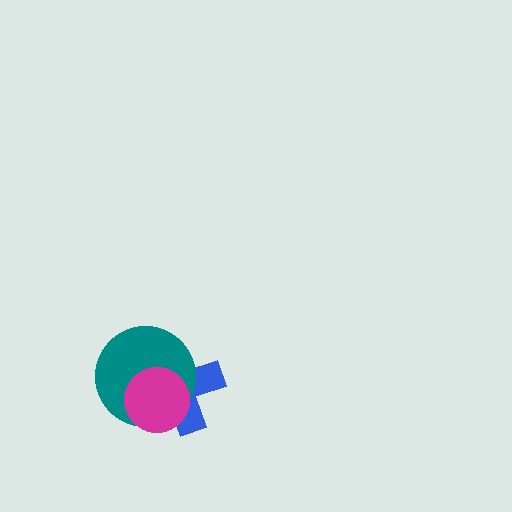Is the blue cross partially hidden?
Yes, it is partially covered by another shape.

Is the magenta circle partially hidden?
No, no other shape covers it.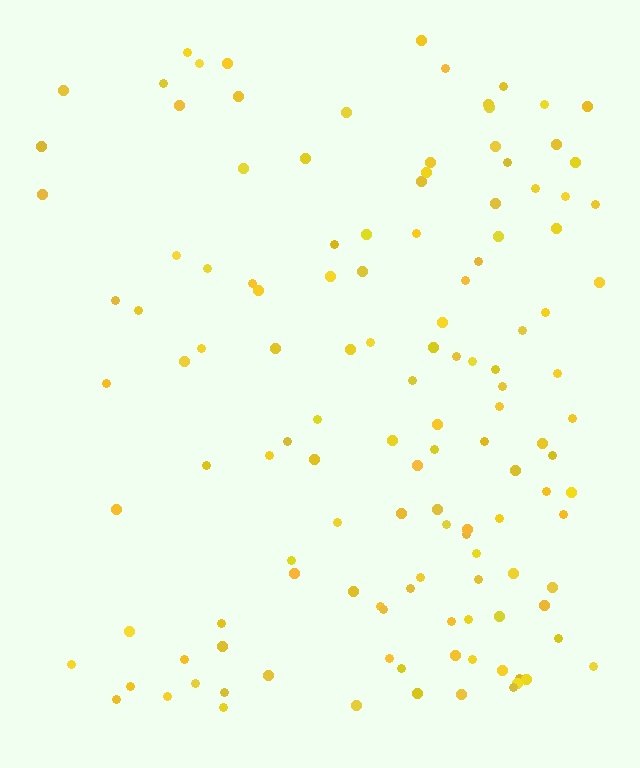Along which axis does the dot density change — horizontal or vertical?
Horizontal.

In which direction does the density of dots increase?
From left to right, with the right side densest.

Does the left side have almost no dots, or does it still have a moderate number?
Still a moderate number, just noticeably fewer than the right.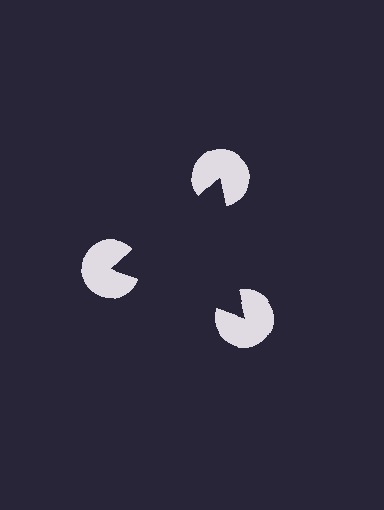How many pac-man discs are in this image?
There are 3 — one at each vertex of the illusory triangle.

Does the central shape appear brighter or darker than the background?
It typically appears slightly darker than the background, even though no actual brightness change is drawn.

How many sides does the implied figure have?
3 sides.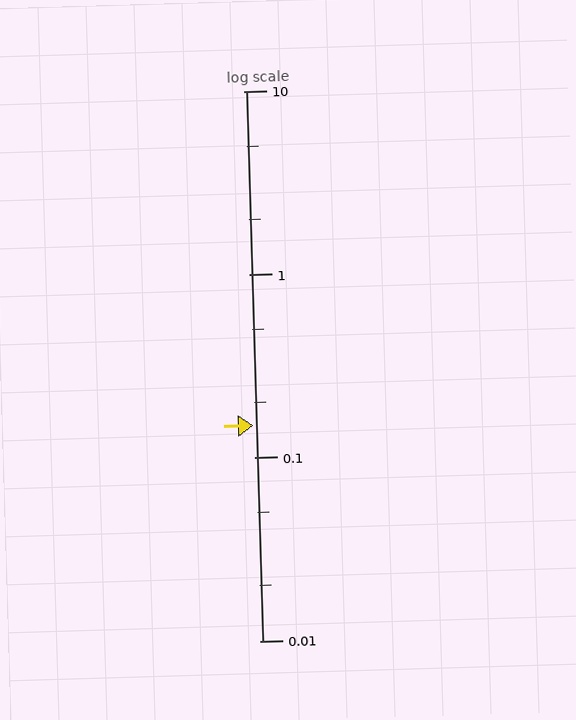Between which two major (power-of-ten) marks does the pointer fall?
The pointer is between 0.1 and 1.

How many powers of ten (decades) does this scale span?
The scale spans 3 decades, from 0.01 to 10.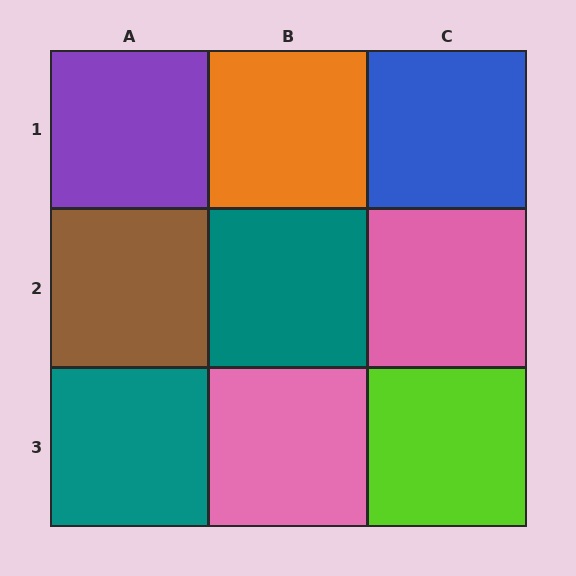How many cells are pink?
2 cells are pink.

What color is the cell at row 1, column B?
Orange.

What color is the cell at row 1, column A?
Purple.